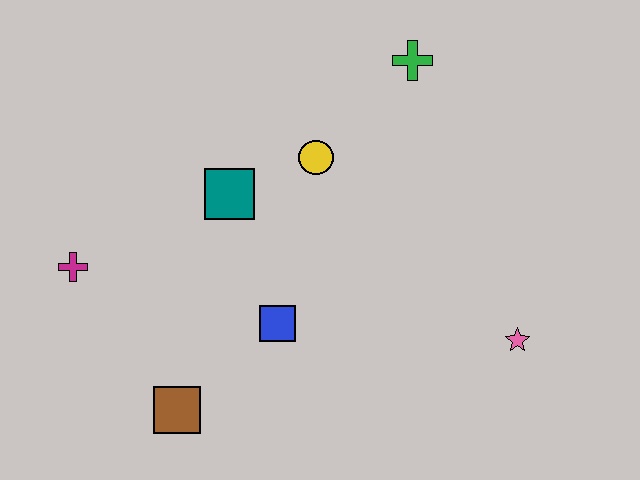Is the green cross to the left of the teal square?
No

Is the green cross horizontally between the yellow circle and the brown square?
No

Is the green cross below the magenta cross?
No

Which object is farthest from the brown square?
The green cross is farthest from the brown square.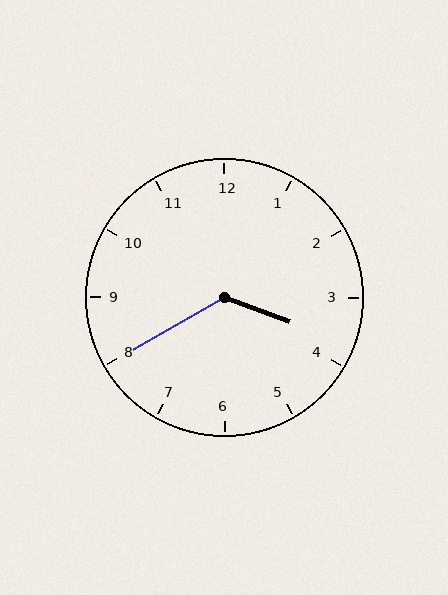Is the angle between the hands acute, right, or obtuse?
It is obtuse.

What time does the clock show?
3:40.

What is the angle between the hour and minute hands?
Approximately 130 degrees.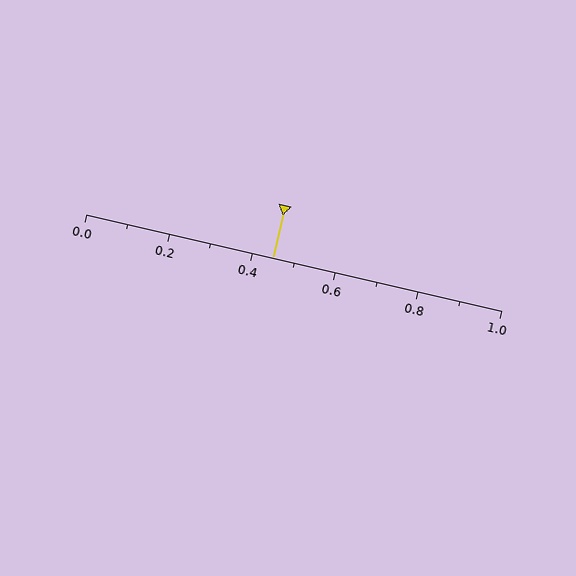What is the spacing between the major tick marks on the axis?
The major ticks are spaced 0.2 apart.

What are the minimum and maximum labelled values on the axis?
The axis runs from 0.0 to 1.0.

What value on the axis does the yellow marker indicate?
The marker indicates approximately 0.45.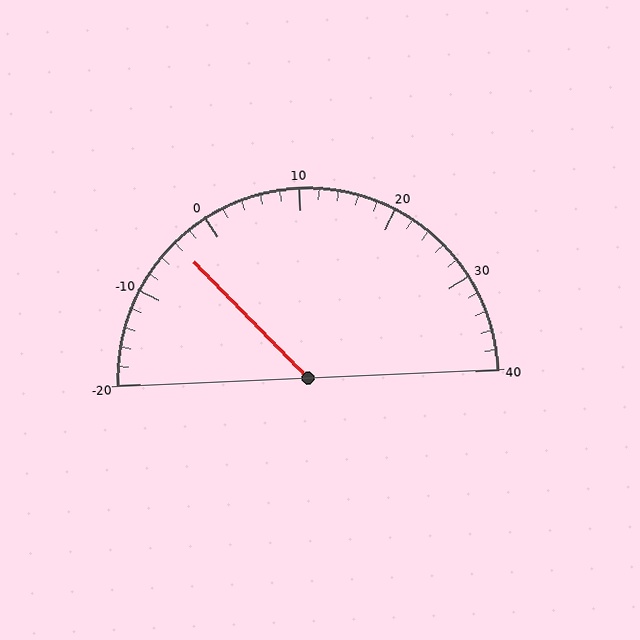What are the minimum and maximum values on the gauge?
The gauge ranges from -20 to 40.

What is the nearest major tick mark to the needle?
The nearest major tick mark is 0.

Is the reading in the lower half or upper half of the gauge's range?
The reading is in the lower half of the range (-20 to 40).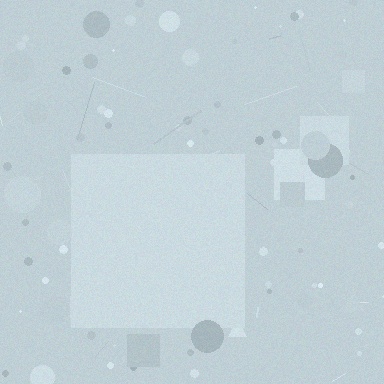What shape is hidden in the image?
A square is hidden in the image.